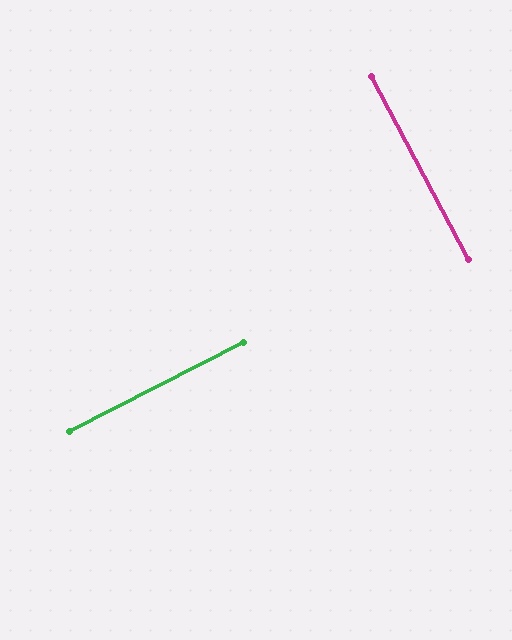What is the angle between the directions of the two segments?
Approximately 89 degrees.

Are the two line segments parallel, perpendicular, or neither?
Perpendicular — they meet at approximately 89°.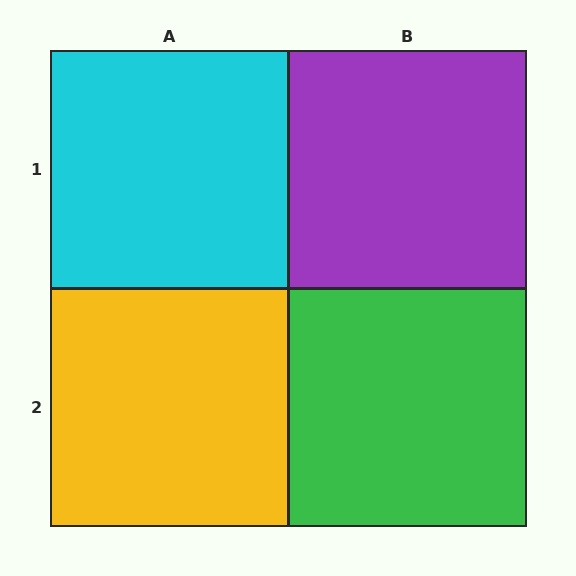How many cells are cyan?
1 cell is cyan.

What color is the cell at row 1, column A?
Cyan.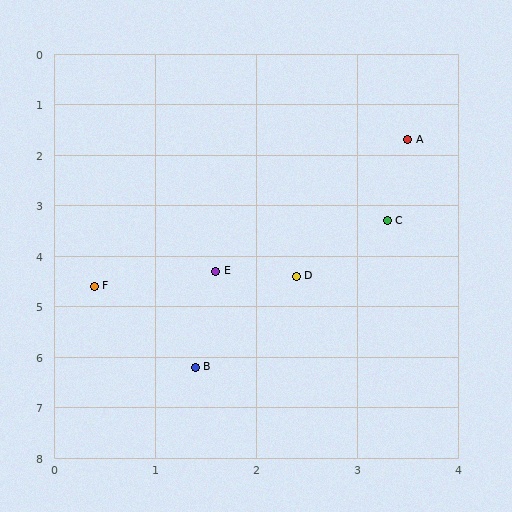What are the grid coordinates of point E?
Point E is at approximately (1.6, 4.3).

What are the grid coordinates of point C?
Point C is at approximately (3.3, 3.3).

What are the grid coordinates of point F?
Point F is at approximately (0.4, 4.6).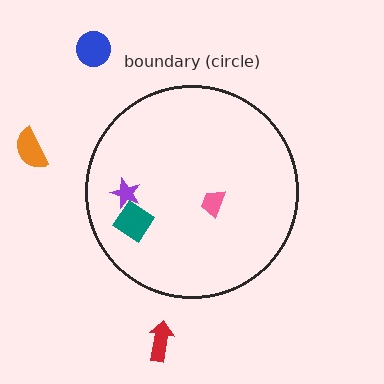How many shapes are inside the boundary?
3 inside, 3 outside.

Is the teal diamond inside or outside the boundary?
Inside.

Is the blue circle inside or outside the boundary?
Outside.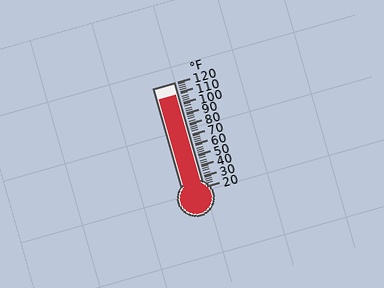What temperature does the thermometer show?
The thermometer shows approximately 108°F.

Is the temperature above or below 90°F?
The temperature is above 90°F.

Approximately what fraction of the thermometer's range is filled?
The thermometer is filled to approximately 90% of its range.